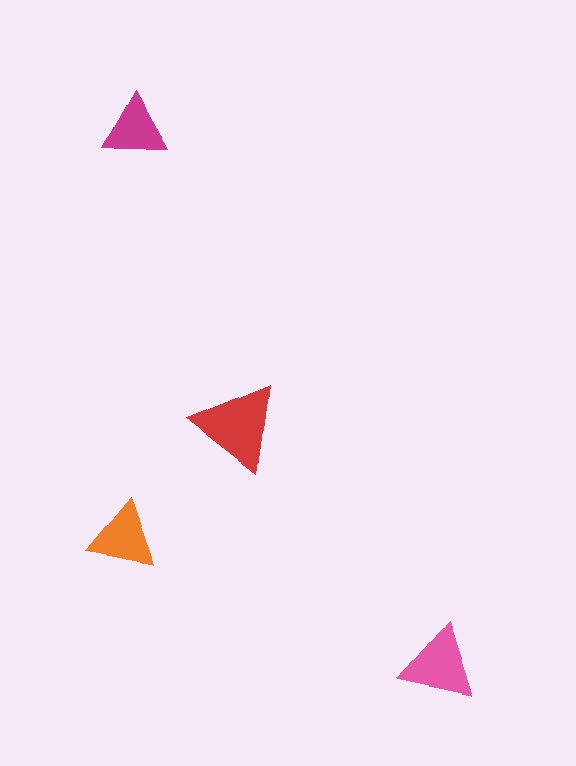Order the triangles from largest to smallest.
the red one, the pink one, the orange one, the magenta one.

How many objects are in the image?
There are 4 objects in the image.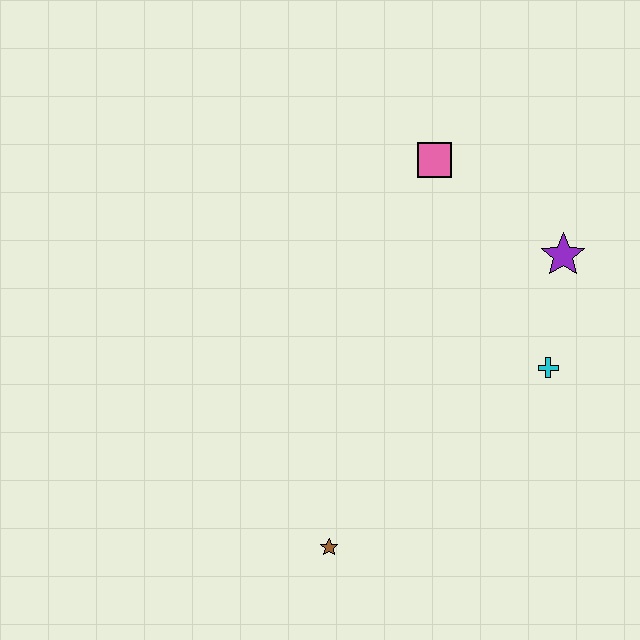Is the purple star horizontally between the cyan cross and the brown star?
No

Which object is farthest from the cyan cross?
The brown star is farthest from the cyan cross.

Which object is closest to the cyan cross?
The purple star is closest to the cyan cross.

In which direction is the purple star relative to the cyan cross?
The purple star is above the cyan cross.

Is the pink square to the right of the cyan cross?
No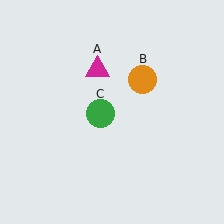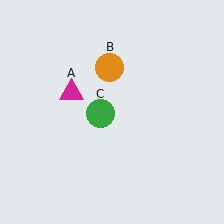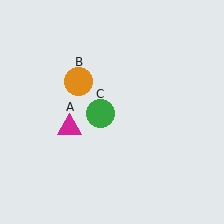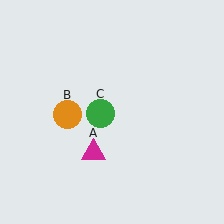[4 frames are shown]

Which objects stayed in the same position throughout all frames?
Green circle (object C) remained stationary.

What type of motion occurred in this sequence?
The magenta triangle (object A), orange circle (object B) rotated counterclockwise around the center of the scene.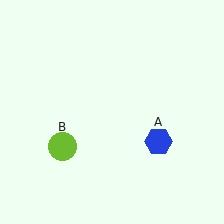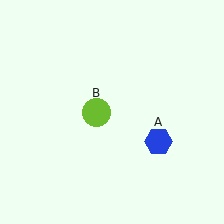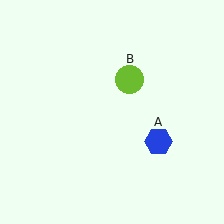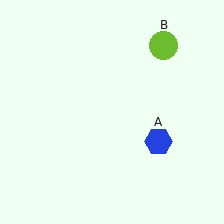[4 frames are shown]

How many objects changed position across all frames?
1 object changed position: lime circle (object B).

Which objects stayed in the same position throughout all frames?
Blue hexagon (object A) remained stationary.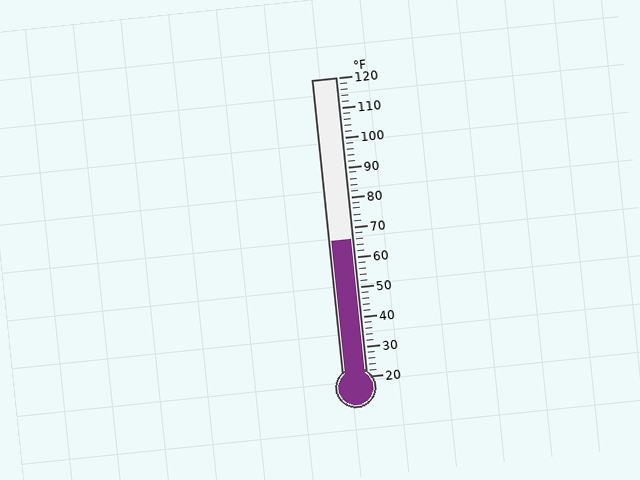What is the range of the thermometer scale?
The thermometer scale ranges from 20°F to 120°F.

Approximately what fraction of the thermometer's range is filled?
The thermometer is filled to approximately 45% of its range.